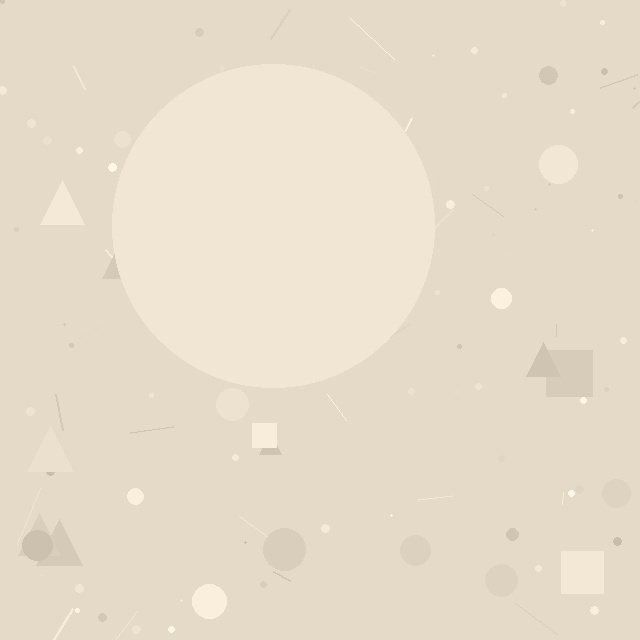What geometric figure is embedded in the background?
A circle is embedded in the background.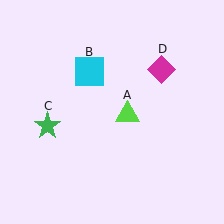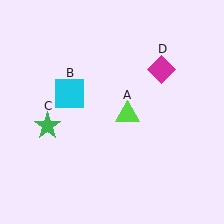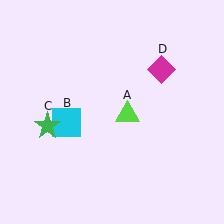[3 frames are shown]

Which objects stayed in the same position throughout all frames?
Lime triangle (object A) and green star (object C) and magenta diamond (object D) remained stationary.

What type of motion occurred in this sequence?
The cyan square (object B) rotated counterclockwise around the center of the scene.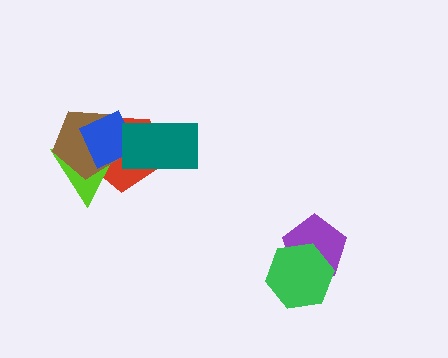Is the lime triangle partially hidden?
Yes, it is partially covered by another shape.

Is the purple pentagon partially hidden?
Yes, it is partially covered by another shape.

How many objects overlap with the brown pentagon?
3 objects overlap with the brown pentagon.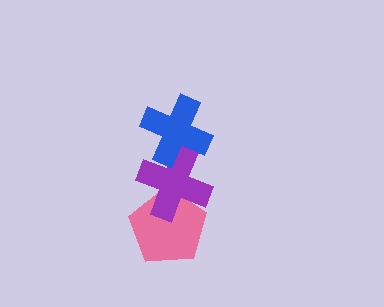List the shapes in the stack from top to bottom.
From top to bottom: the blue cross, the purple cross, the pink pentagon.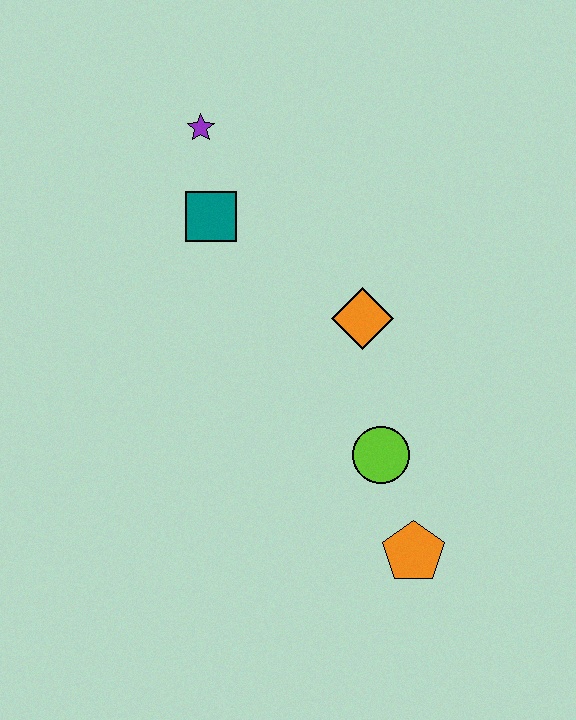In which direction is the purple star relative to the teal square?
The purple star is above the teal square.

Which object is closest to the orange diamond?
The lime circle is closest to the orange diamond.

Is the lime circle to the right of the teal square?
Yes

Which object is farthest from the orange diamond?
The purple star is farthest from the orange diamond.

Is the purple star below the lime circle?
No